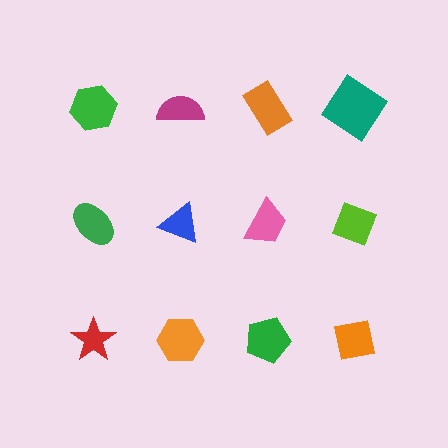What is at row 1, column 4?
A teal diamond.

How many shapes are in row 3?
4 shapes.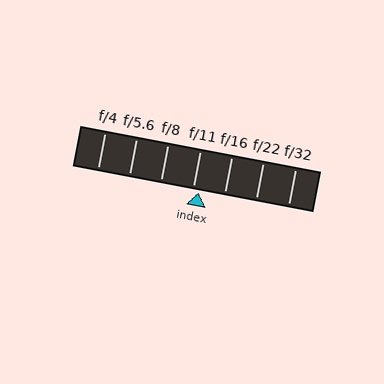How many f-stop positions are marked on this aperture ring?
There are 7 f-stop positions marked.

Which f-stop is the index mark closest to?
The index mark is closest to f/11.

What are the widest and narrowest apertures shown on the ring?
The widest aperture shown is f/4 and the narrowest is f/32.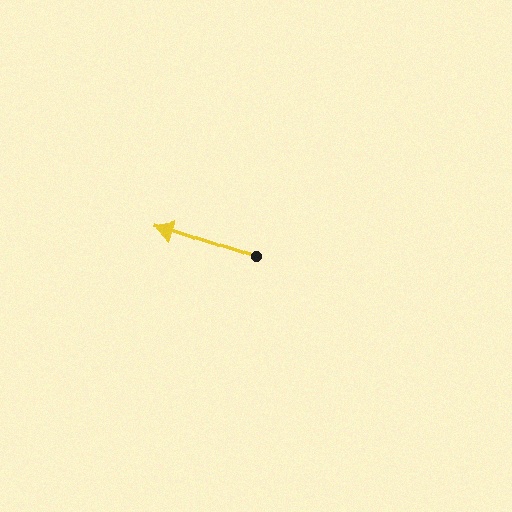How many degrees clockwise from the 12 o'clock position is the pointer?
Approximately 289 degrees.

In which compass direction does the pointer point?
West.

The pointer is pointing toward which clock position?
Roughly 10 o'clock.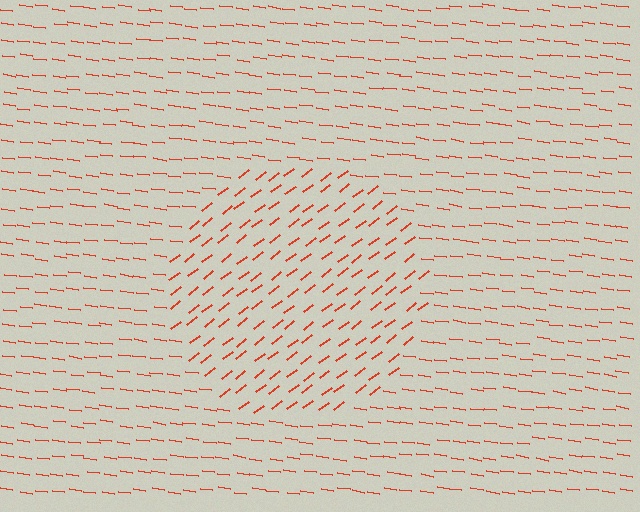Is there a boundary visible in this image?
Yes, there is a texture boundary formed by a change in line orientation.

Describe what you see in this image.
The image is filled with small red line segments. A circle region in the image has lines oriented differently from the surrounding lines, creating a visible texture boundary.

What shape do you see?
I see a circle.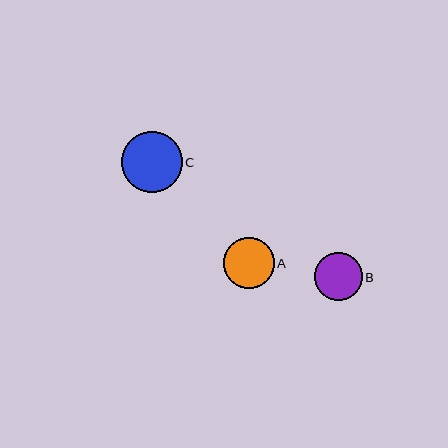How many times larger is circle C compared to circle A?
Circle C is approximately 1.2 times the size of circle A.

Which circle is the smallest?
Circle B is the smallest with a size of approximately 48 pixels.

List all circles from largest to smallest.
From largest to smallest: C, A, B.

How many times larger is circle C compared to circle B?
Circle C is approximately 1.3 times the size of circle B.